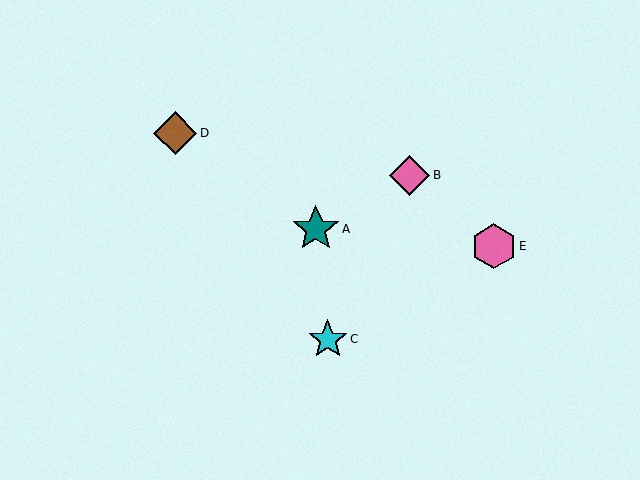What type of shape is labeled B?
Shape B is a pink diamond.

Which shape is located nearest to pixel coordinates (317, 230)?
The teal star (labeled A) at (316, 229) is nearest to that location.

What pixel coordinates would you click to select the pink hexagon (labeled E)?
Click at (494, 246) to select the pink hexagon E.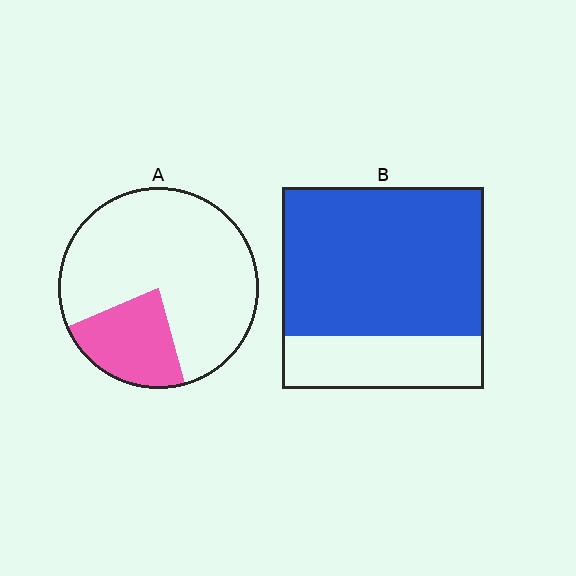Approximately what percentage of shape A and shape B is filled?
A is approximately 25% and B is approximately 75%.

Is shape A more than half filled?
No.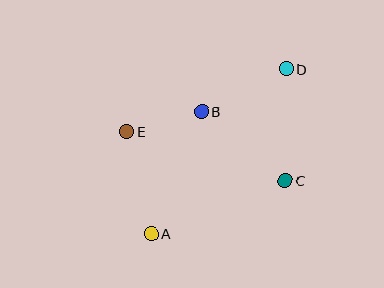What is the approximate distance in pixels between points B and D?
The distance between B and D is approximately 95 pixels.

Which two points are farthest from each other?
Points A and D are farthest from each other.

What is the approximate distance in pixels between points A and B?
The distance between A and B is approximately 132 pixels.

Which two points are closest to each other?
Points B and E are closest to each other.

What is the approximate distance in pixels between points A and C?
The distance between A and C is approximately 144 pixels.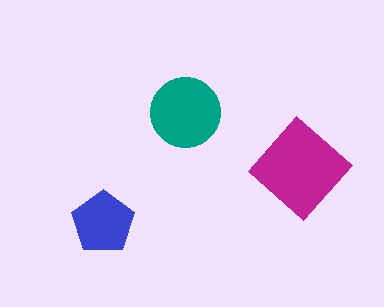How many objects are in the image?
There are 3 objects in the image.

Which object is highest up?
The teal circle is topmost.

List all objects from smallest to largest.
The blue pentagon, the teal circle, the magenta diamond.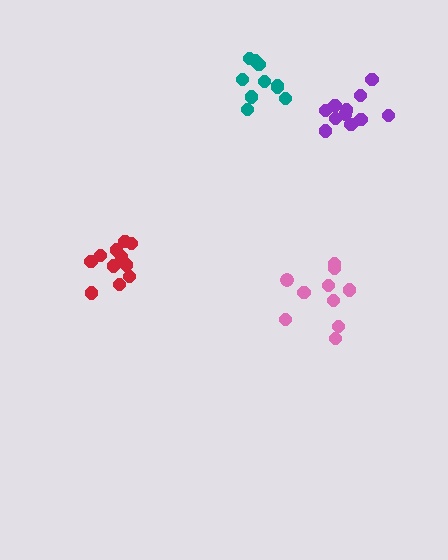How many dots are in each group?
Group 1: 11 dots, Group 2: 10 dots, Group 3: 11 dots, Group 4: 10 dots (42 total).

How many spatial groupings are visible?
There are 4 spatial groupings.